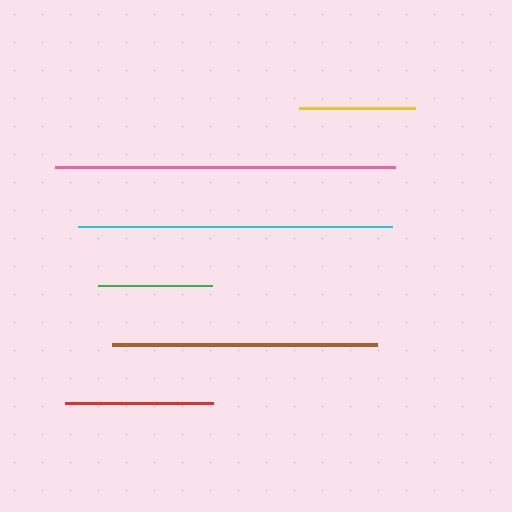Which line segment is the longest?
The pink line is the longest at approximately 340 pixels.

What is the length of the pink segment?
The pink segment is approximately 340 pixels long.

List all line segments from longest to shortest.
From longest to shortest: pink, cyan, brown, red, yellow, green.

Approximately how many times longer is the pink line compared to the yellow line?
The pink line is approximately 2.9 times the length of the yellow line.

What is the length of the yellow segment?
The yellow segment is approximately 116 pixels long.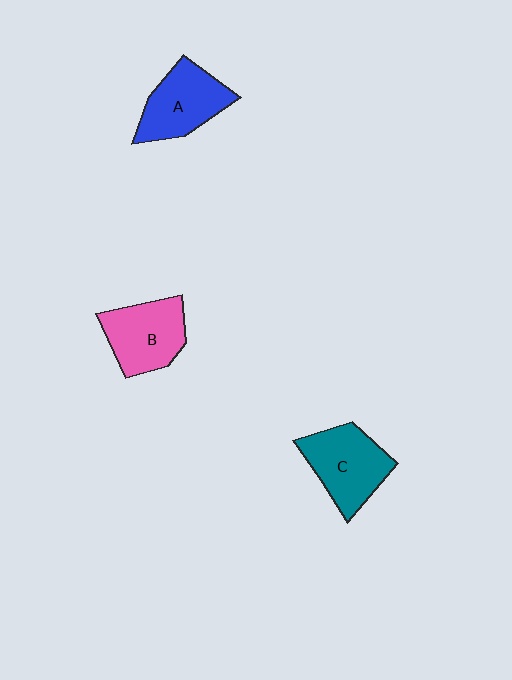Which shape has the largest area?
Shape C (teal).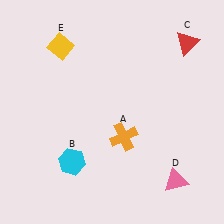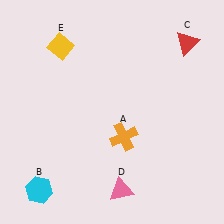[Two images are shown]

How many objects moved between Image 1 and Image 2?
2 objects moved between the two images.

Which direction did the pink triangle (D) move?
The pink triangle (D) moved left.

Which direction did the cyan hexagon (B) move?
The cyan hexagon (B) moved left.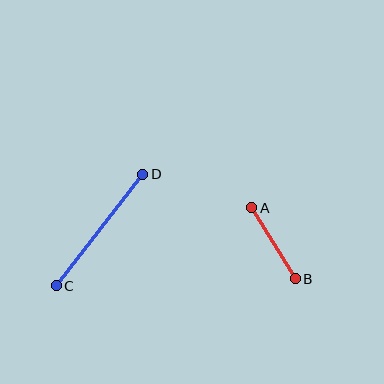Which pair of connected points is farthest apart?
Points C and D are farthest apart.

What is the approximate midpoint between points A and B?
The midpoint is at approximately (274, 243) pixels.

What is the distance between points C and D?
The distance is approximately 141 pixels.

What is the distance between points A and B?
The distance is approximately 83 pixels.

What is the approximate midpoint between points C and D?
The midpoint is at approximately (100, 230) pixels.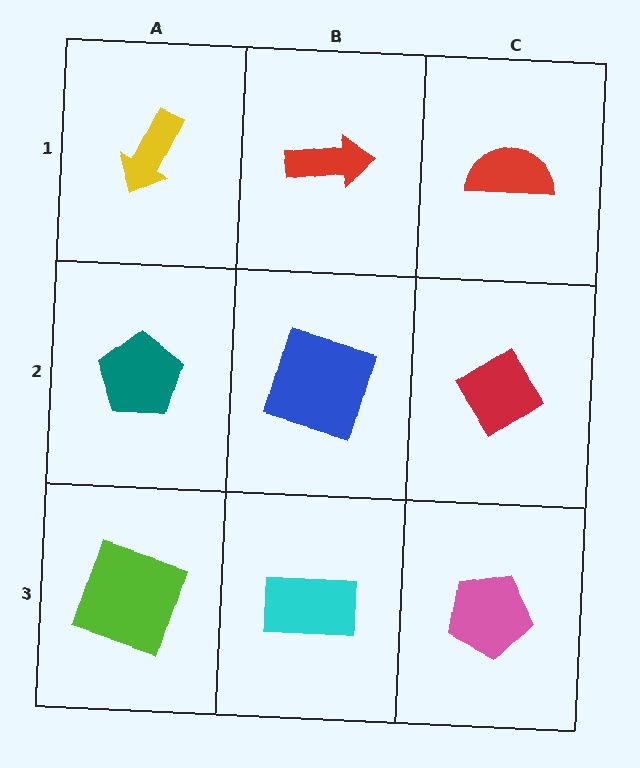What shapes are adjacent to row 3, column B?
A blue square (row 2, column B), a lime square (row 3, column A), a pink pentagon (row 3, column C).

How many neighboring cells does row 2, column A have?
3.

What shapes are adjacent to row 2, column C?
A red semicircle (row 1, column C), a pink pentagon (row 3, column C), a blue square (row 2, column B).